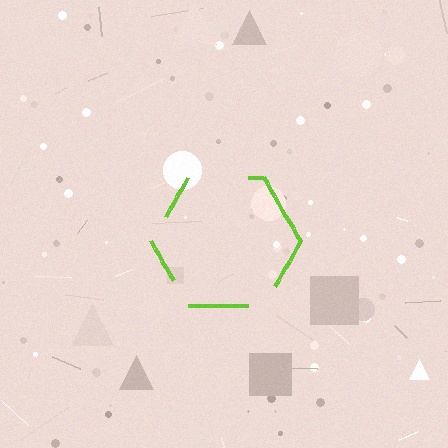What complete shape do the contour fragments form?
The contour fragments form a hexagon.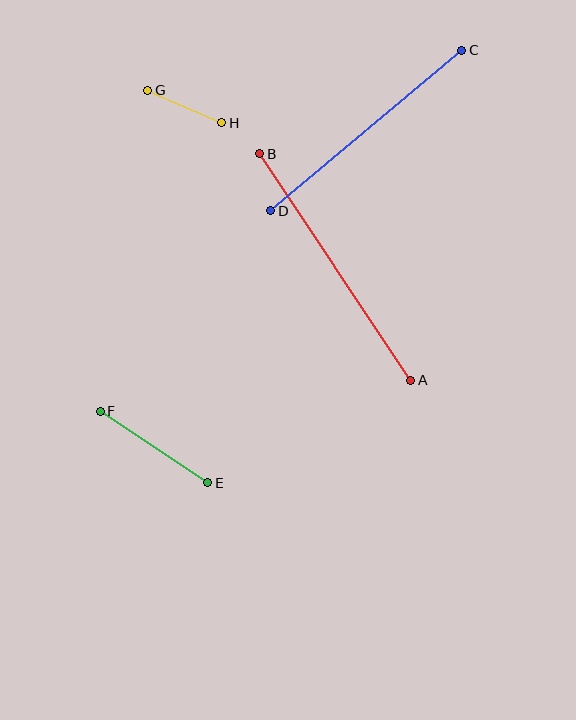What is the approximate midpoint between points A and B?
The midpoint is at approximately (335, 267) pixels.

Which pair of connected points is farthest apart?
Points A and B are farthest apart.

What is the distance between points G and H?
The distance is approximately 81 pixels.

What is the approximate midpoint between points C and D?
The midpoint is at approximately (366, 130) pixels.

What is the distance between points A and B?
The distance is approximately 272 pixels.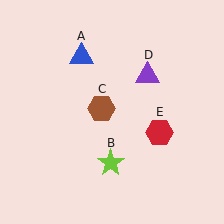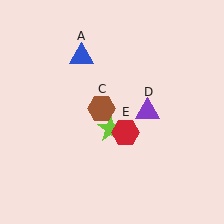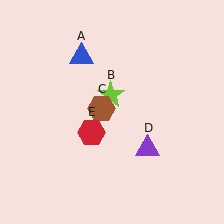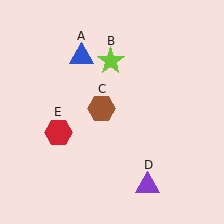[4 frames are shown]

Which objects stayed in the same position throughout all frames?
Blue triangle (object A) and brown hexagon (object C) remained stationary.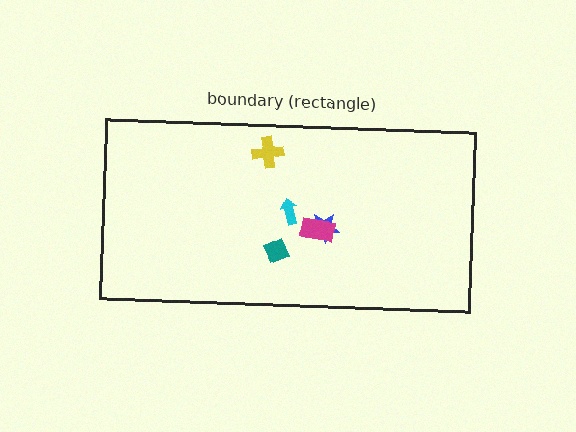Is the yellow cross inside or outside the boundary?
Inside.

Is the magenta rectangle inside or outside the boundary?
Inside.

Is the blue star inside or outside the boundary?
Inside.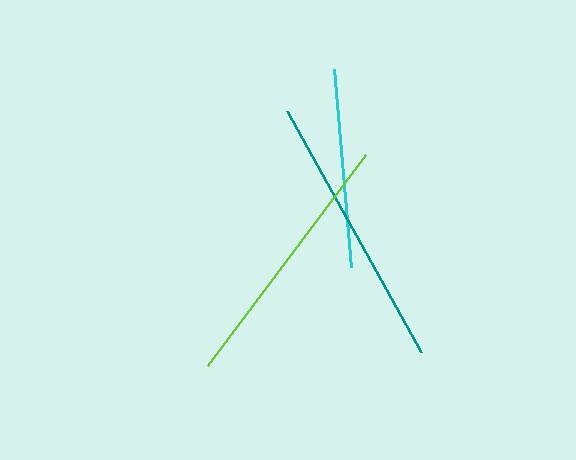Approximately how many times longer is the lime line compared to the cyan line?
The lime line is approximately 1.3 times the length of the cyan line.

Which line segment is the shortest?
The cyan line is the shortest at approximately 199 pixels.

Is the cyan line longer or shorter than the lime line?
The lime line is longer than the cyan line.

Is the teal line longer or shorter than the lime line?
The teal line is longer than the lime line.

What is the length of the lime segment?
The lime segment is approximately 263 pixels long.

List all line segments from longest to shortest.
From longest to shortest: teal, lime, cyan.